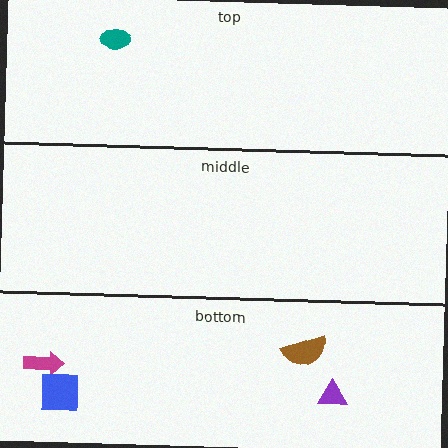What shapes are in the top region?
The teal ellipse.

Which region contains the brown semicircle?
The bottom region.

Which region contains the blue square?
The bottom region.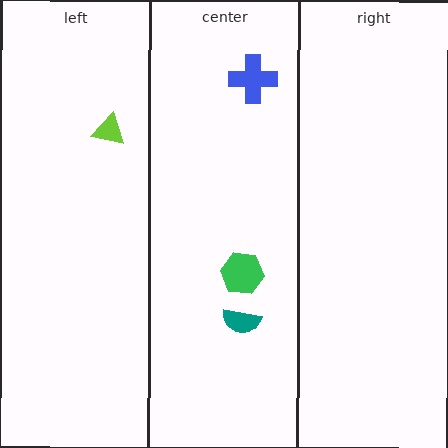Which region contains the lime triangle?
The left region.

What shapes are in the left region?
The lime triangle.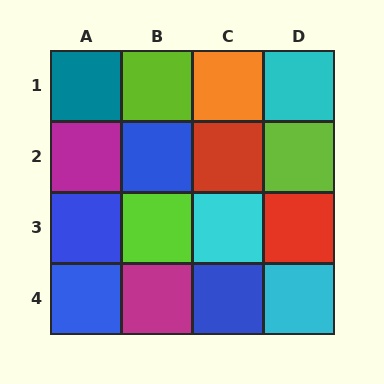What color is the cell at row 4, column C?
Blue.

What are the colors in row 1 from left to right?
Teal, lime, orange, cyan.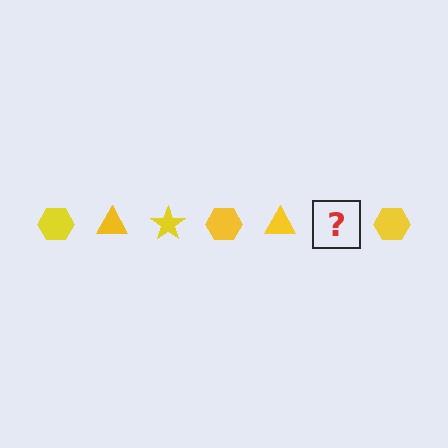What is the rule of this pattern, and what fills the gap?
The rule is that the pattern cycles through hexagon, triangle, star shapes in yellow. The gap should be filled with a yellow star.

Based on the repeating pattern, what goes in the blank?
The blank should be a yellow star.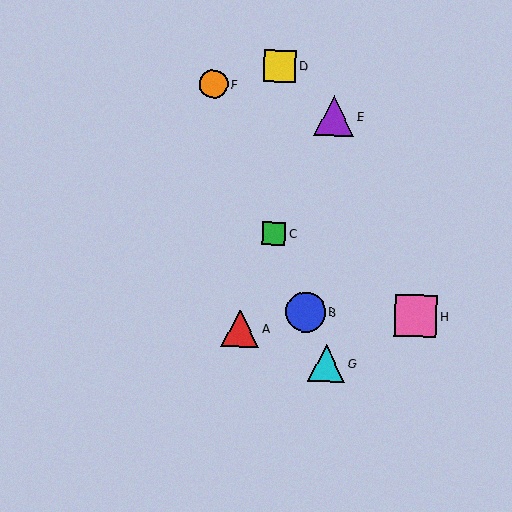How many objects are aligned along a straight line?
4 objects (B, C, F, G) are aligned along a straight line.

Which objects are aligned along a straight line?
Objects B, C, F, G are aligned along a straight line.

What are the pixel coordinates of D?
Object D is at (280, 66).